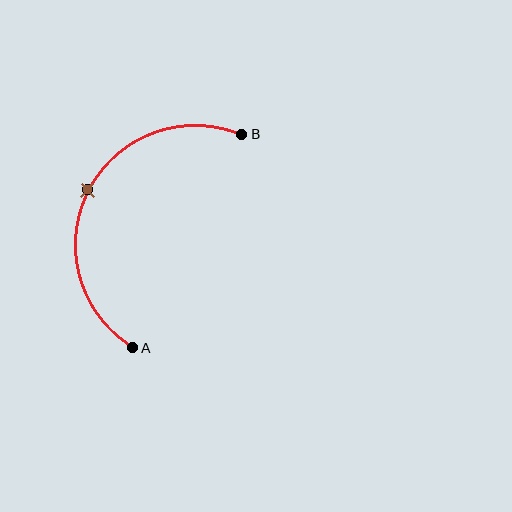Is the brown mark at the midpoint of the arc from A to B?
Yes. The brown mark lies on the arc at equal arc-length from both A and B — it is the arc midpoint.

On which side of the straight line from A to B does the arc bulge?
The arc bulges to the left of the straight line connecting A and B.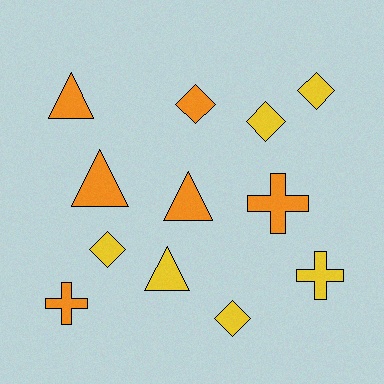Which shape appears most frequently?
Diamond, with 5 objects.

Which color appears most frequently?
Yellow, with 6 objects.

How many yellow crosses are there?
There is 1 yellow cross.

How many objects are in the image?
There are 12 objects.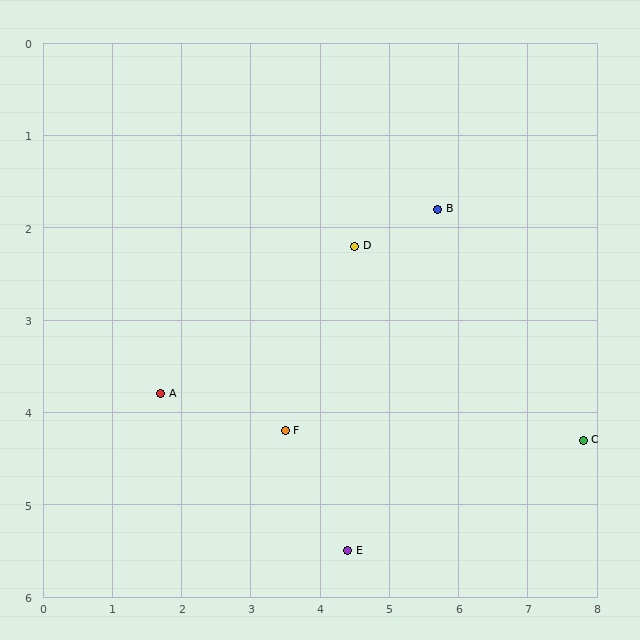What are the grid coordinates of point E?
Point E is at approximately (4.4, 5.5).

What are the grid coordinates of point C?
Point C is at approximately (7.8, 4.3).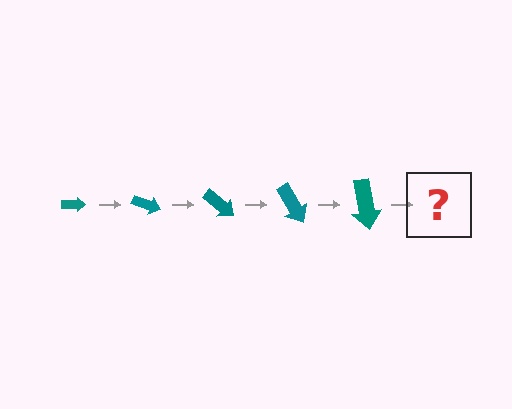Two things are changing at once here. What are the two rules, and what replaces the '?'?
The two rules are that the arrow grows larger each step and it rotates 20 degrees each step. The '?' should be an arrow, larger than the previous one and rotated 100 degrees from the start.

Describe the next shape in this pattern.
It should be an arrow, larger than the previous one and rotated 100 degrees from the start.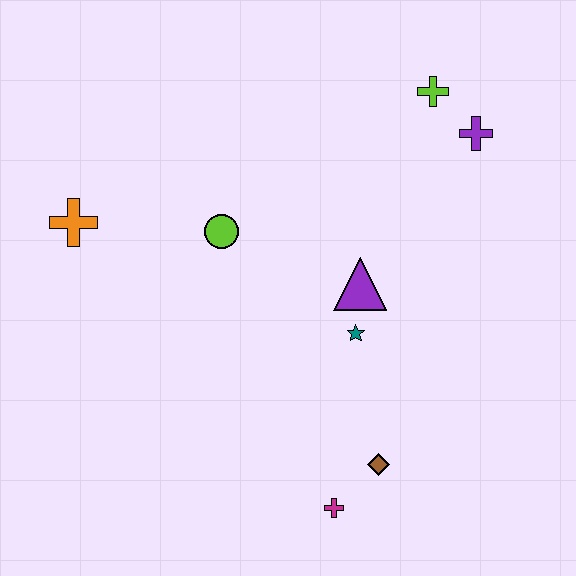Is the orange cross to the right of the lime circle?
No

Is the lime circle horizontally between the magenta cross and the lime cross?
No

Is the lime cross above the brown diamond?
Yes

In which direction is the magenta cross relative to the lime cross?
The magenta cross is below the lime cross.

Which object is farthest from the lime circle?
The magenta cross is farthest from the lime circle.